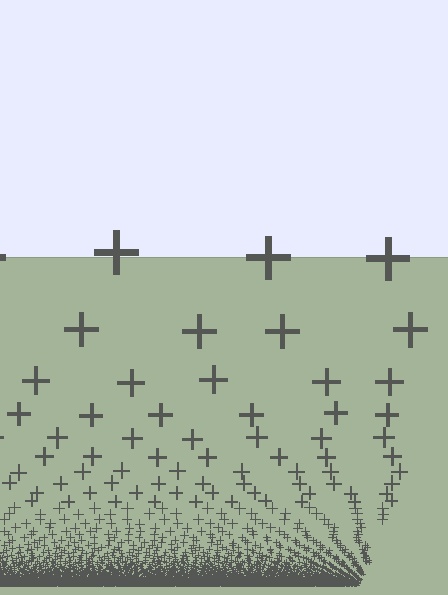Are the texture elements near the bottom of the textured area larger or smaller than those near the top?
Smaller. The gradient is inverted — elements near the bottom are smaller and denser.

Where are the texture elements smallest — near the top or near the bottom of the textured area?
Near the bottom.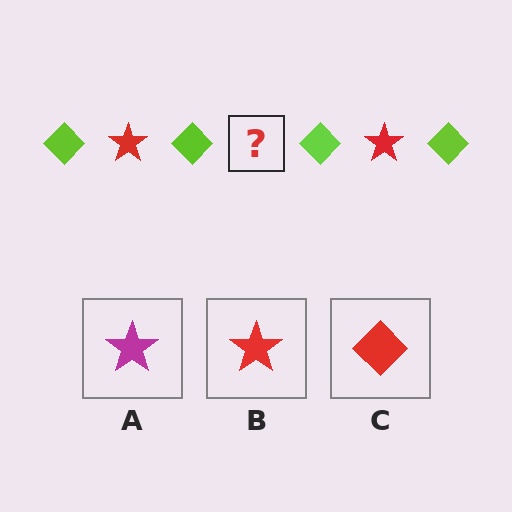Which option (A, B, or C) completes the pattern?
B.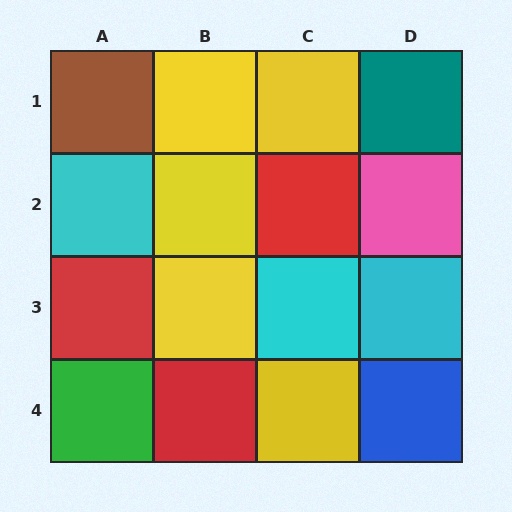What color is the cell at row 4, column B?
Red.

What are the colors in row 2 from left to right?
Cyan, yellow, red, pink.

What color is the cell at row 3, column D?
Cyan.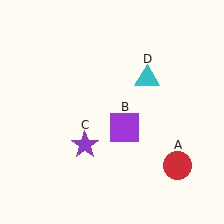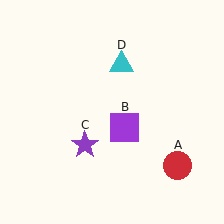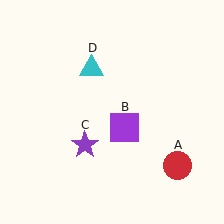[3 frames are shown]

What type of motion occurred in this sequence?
The cyan triangle (object D) rotated counterclockwise around the center of the scene.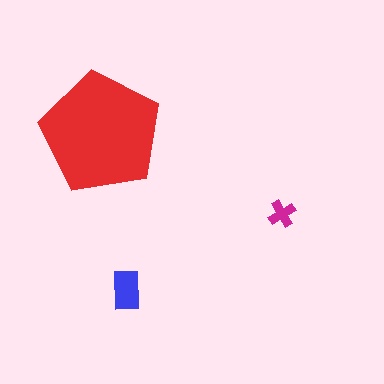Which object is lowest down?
The blue rectangle is bottommost.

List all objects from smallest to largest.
The magenta cross, the blue rectangle, the red pentagon.